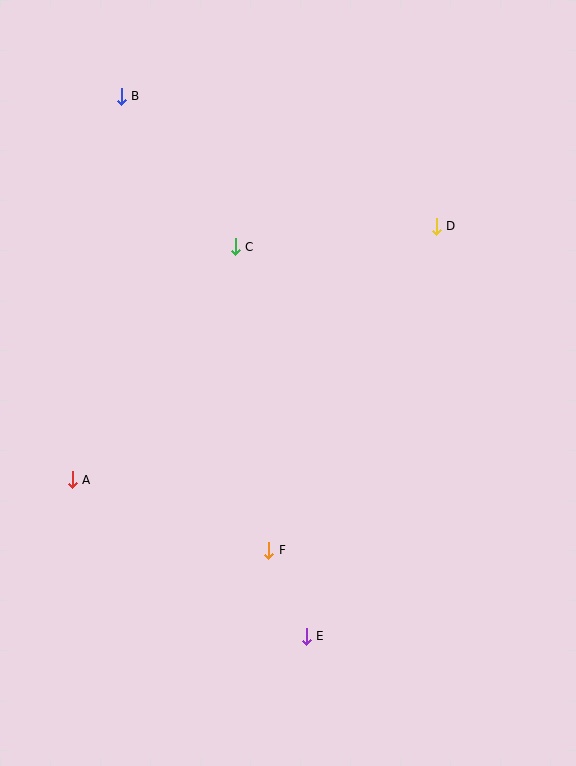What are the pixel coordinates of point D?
Point D is at (436, 226).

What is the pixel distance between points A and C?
The distance between A and C is 284 pixels.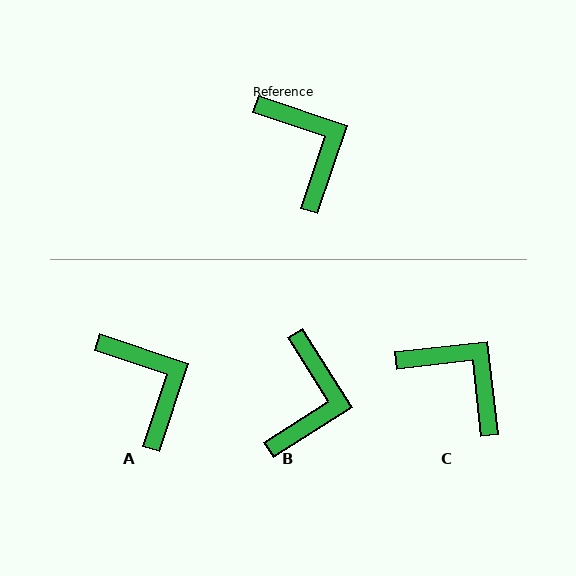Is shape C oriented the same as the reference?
No, it is off by about 25 degrees.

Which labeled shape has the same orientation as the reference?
A.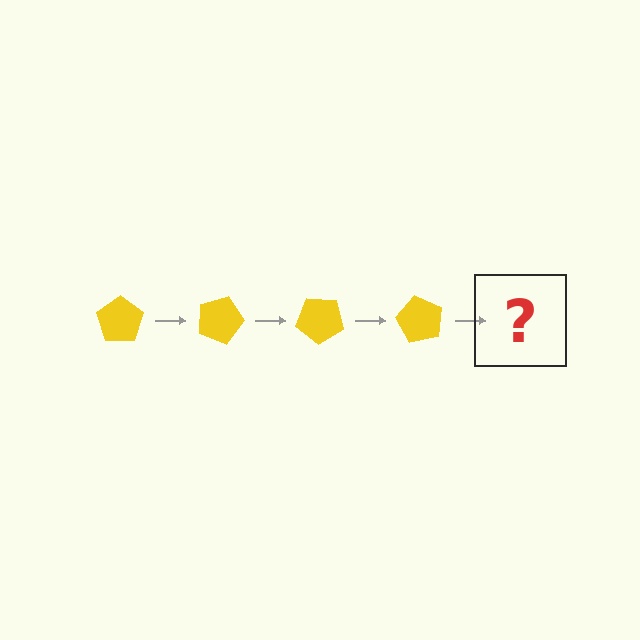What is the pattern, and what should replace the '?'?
The pattern is that the pentagon rotates 20 degrees each step. The '?' should be a yellow pentagon rotated 80 degrees.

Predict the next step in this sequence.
The next step is a yellow pentagon rotated 80 degrees.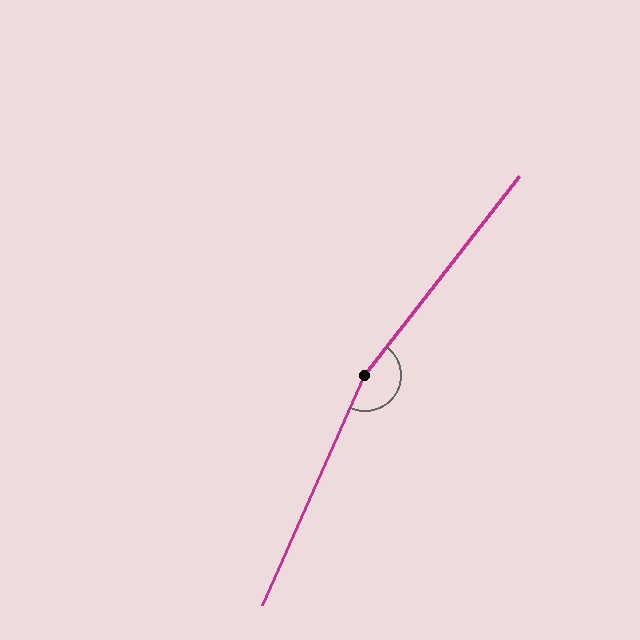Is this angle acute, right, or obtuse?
It is obtuse.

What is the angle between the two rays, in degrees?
Approximately 166 degrees.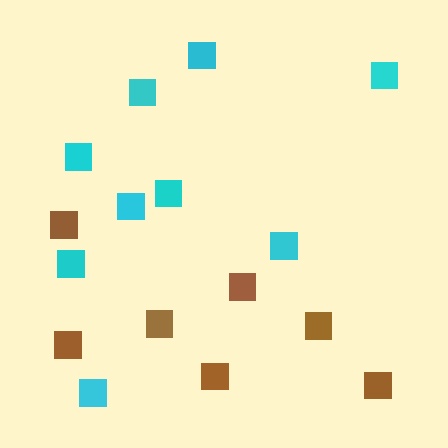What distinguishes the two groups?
There are 2 groups: one group of cyan squares (9) and one group of brown squares (7).